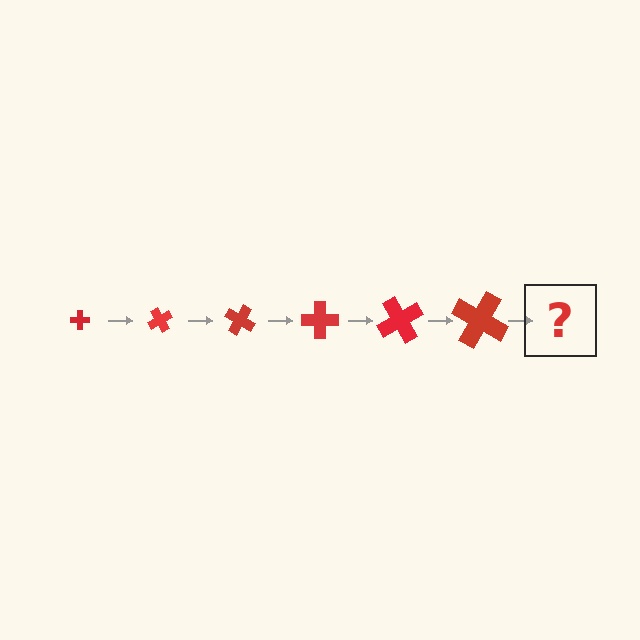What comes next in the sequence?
The next element should be a cross, larger than the previous one and rotated 360 degrees from the start.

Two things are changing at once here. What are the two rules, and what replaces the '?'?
The two rules are that the cross grows larger each step and it rotates 60 degrees each step. The '?' should be a cross, larger than the previous one and rotated 360 degrees from the start.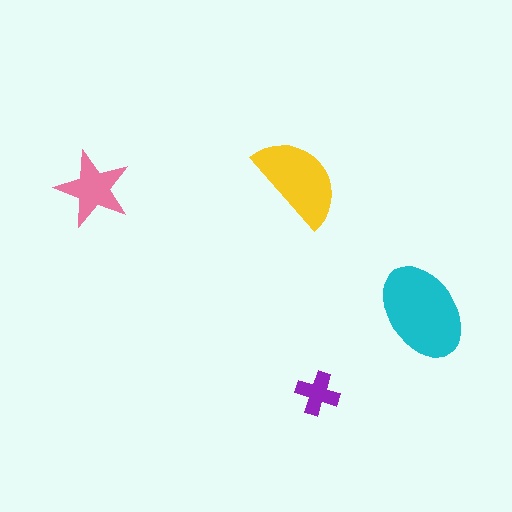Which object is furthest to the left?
The pink star is leftmost.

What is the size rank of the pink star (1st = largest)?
3rd.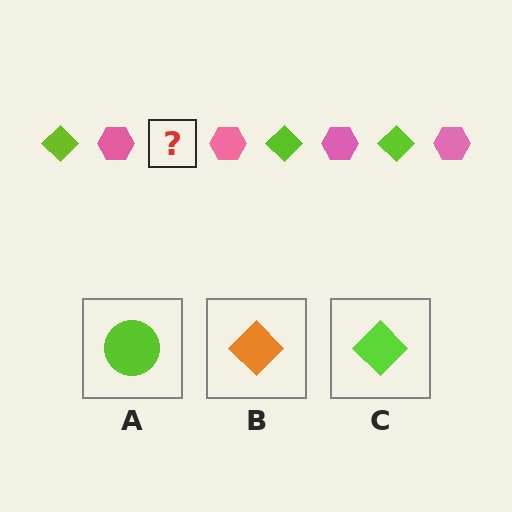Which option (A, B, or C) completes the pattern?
C.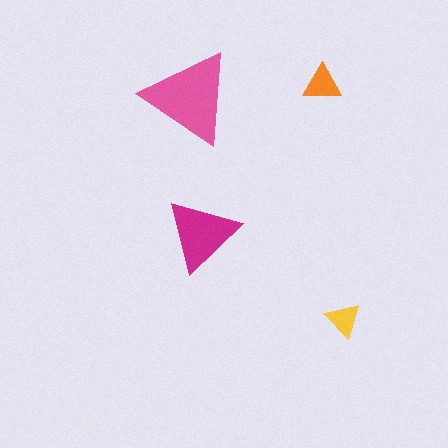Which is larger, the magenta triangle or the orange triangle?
The magenta one.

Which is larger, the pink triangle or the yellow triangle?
The pink one.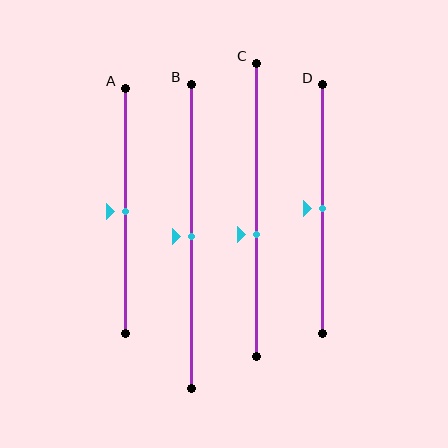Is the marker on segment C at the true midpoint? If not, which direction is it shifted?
No, the marker on segment C is shifted downward by about 9% of the segment length.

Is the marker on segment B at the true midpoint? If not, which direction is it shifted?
Yes, the marker on segment B is at the true midpoint.